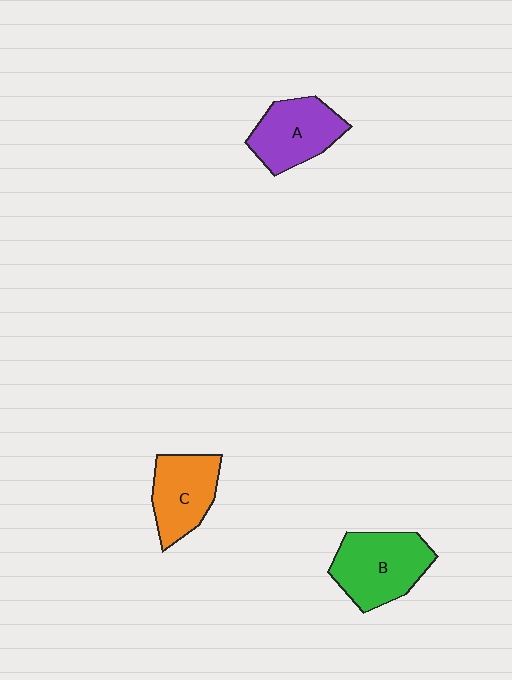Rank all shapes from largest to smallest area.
From largest to smallest: B (green), A (purple), C (orange).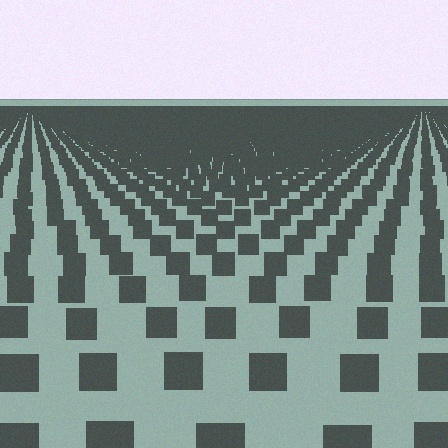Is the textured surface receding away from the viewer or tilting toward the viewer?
The surface is receding away from the viewer. Texture elements get smaller and denser toward the top.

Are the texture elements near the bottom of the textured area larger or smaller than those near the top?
Larger. Near the bottom, elements are closer to the viewer and appear at a bigger on-screen size.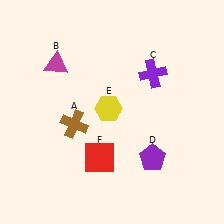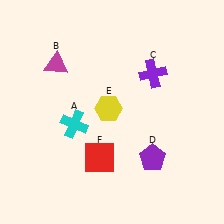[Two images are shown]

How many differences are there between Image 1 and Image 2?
There is 1 difference between the two images.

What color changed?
The cross (A) changed from brown in Image 1 to cyan in Image 2.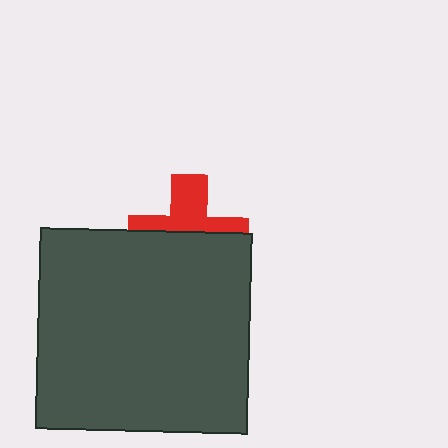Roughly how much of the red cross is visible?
A small part of it is visible (roughly 44%).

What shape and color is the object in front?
The object in front is a dark gray rectangle.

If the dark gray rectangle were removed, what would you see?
You would see the complete red cross.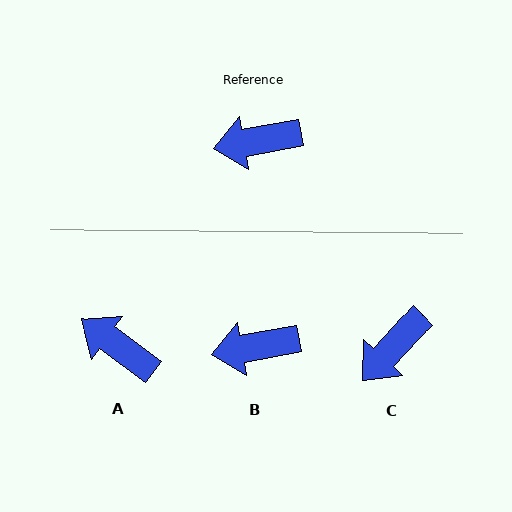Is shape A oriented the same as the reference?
No, it is off by about 47 degrees.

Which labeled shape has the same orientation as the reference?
B.